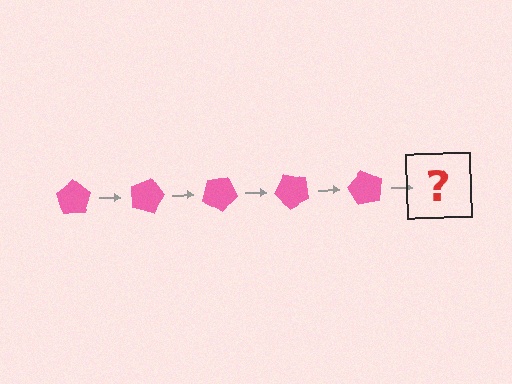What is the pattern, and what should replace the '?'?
The pattern is that the pentagon rotates 15 degrees each step. The '?' should be a pink pentagon rotated 75 degrees.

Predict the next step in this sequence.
The next step is a pink pentagon rotated 75 degrees.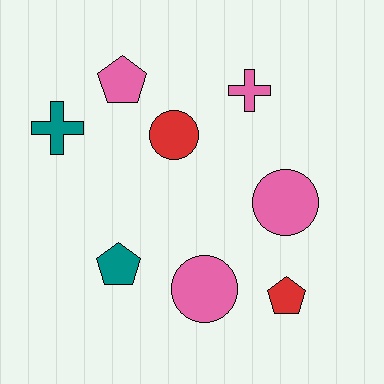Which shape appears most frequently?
Circle, with 3 objects.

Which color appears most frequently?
Pink, with 4 objects.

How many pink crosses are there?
There is 1 pink cross.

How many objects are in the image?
There are 8 objects.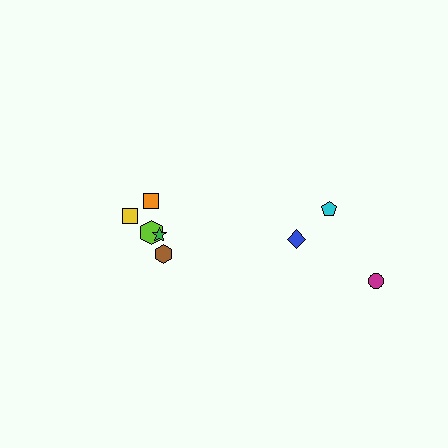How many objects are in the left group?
There are 5 objects.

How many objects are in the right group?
There are 3 objects.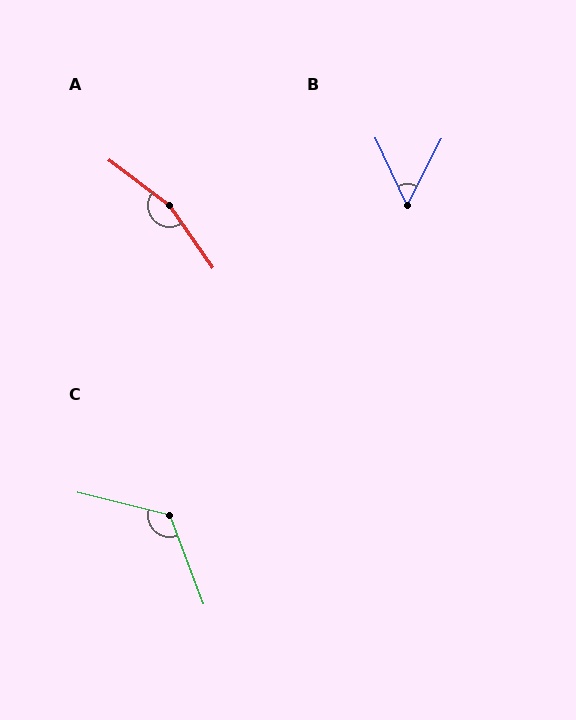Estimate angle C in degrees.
Approximately 125 degrees.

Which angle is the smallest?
B, at approximately 52 degrees.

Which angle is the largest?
A, at approximately 162 degrees.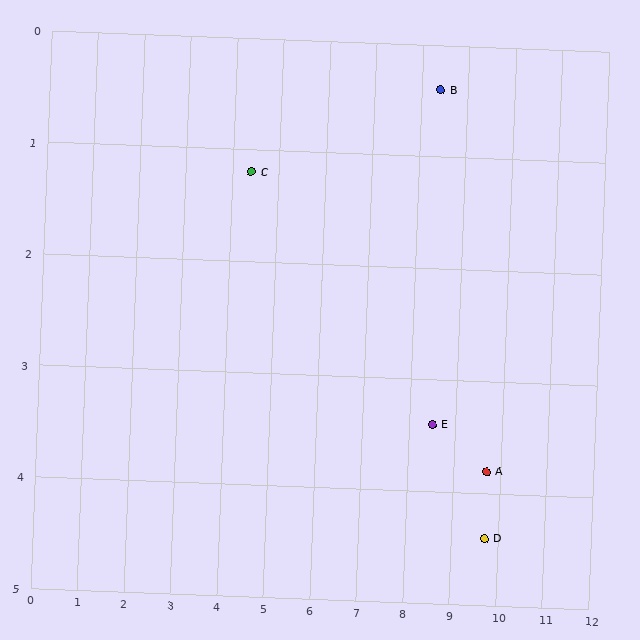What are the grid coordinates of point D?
Point D is at approximately (9.7, 4.4).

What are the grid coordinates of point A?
Point A is at approximately (9.7, 3.8).